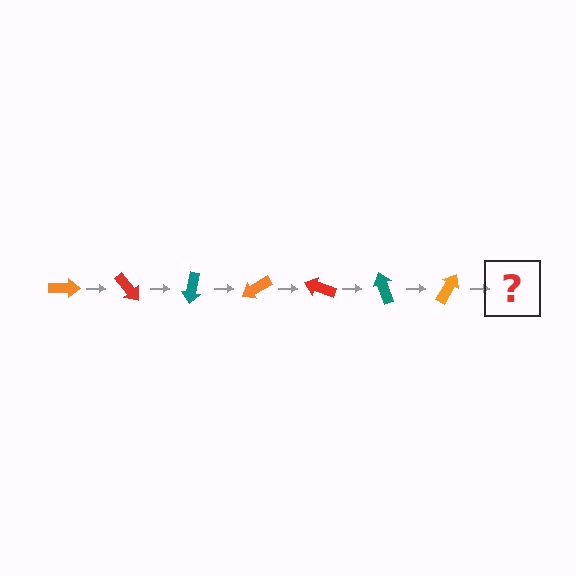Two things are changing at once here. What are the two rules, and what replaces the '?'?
The two rules are that it rotates 50 degrees each step and the color cycles through orange, red, and teal. The '?' should be a red arrow, rotated 350 degrees from the start.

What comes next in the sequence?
The next element should be a red arrow, rotated 350 degrees from the start.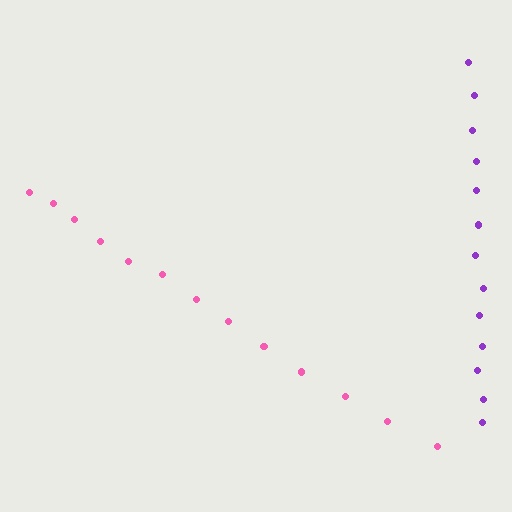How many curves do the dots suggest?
There are 2 distinct paths.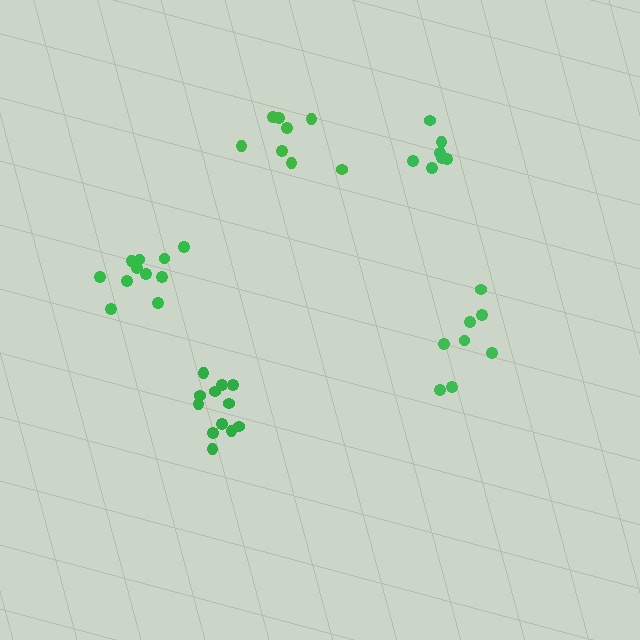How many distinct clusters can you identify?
There are 5 distinct clusters.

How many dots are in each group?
Group 1: 12 dots, Group 2: 8 dots, Group 3: 7 dots, Group 4: 8 dots, Group 5: 11 dots (46 total).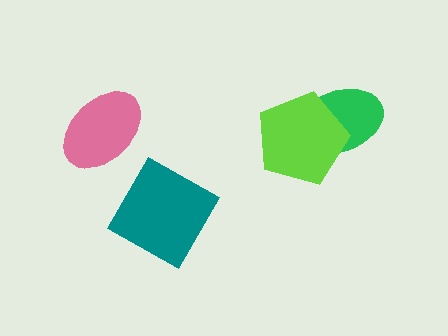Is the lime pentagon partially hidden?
No, no other shape covers it.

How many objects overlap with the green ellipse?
1 object overlaps with the green ellipse.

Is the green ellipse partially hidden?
Yes, it is partially covered by another shape.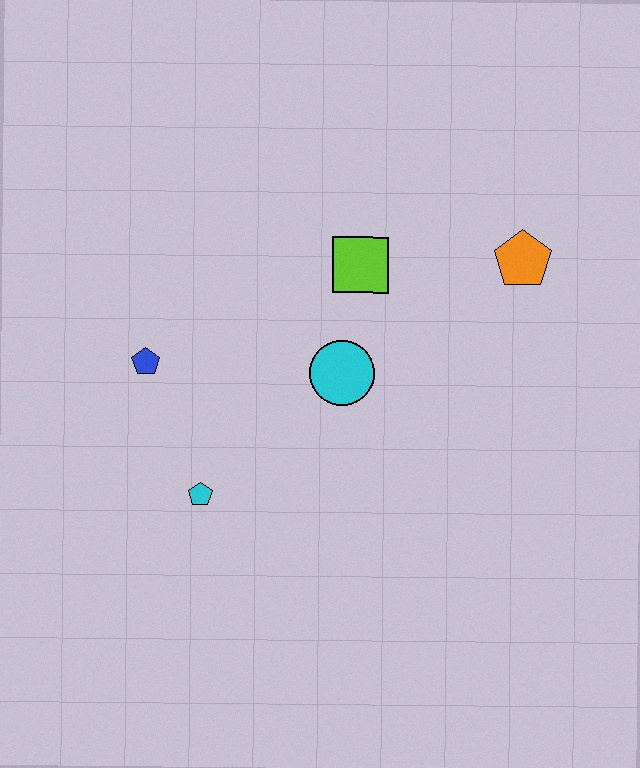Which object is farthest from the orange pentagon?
The cyan pentagon is farthest from the orange pentagon.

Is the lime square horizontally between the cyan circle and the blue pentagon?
No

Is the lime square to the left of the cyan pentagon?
No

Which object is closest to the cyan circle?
The lime square is closest to the cyan circle.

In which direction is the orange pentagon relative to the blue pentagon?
The orange pentagon is to the right of the blue pentagon.